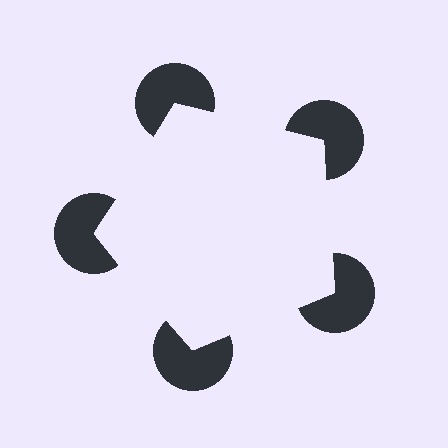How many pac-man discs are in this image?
There are 5 — one at each vertex of the illusory pentagon.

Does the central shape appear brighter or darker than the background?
It typically appears slightly brighter than the background, even though no actual brightness change is drawn.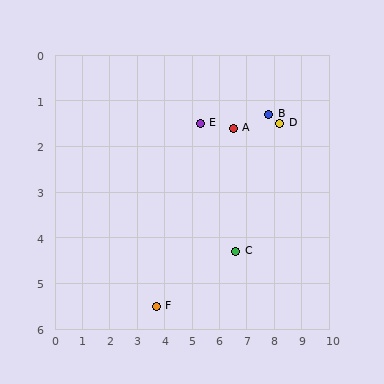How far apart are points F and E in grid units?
Points F and E are about 4.3 grid units apart.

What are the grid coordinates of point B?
Point B is at approximately (7.8, 1.3).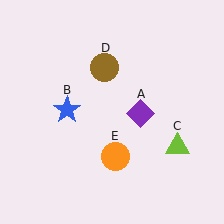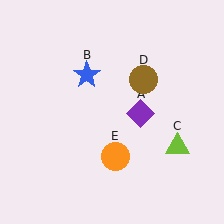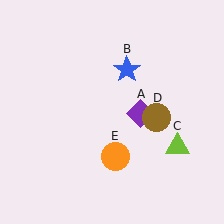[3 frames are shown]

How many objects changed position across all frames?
2 objects changed position: blue star (object B), brown circle (object D).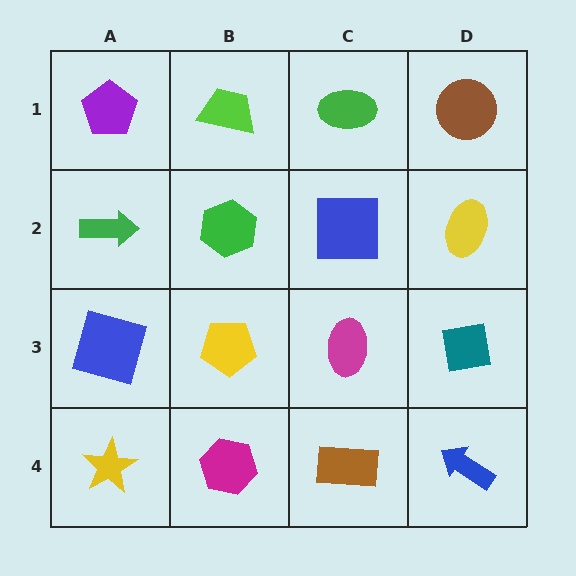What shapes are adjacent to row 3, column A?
A green arrow (row 2, column A), a yellow star (row 4, column A), a yellow pentagon (row 3, column B).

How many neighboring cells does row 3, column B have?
4.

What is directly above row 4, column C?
A magenta ellipse.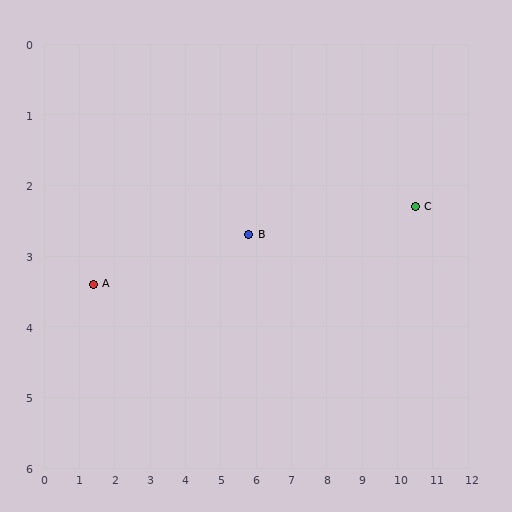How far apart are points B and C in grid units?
Points B and C are about 4.7 grid units apart.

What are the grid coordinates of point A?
Point A is at approximately (1.4, 3.4).